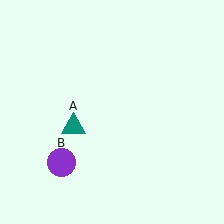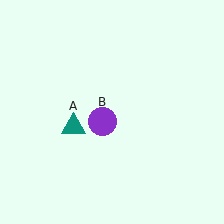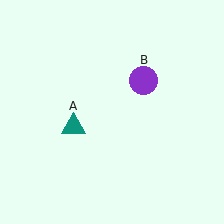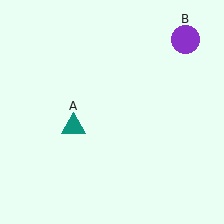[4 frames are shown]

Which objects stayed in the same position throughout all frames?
Teal triangle (object A) remained stationary.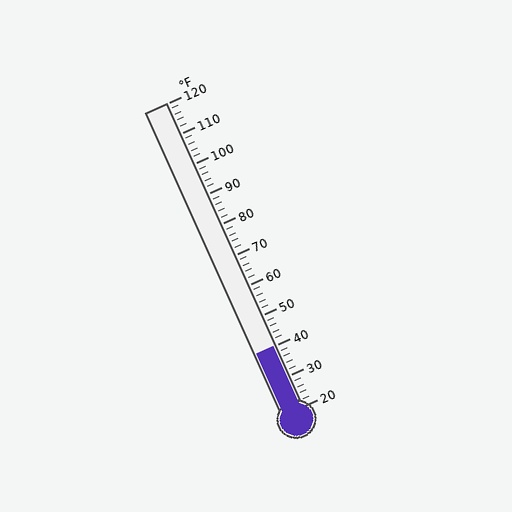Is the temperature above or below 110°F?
The temperature is below 110°F.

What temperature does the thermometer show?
The thermometer shows approximately 40°F.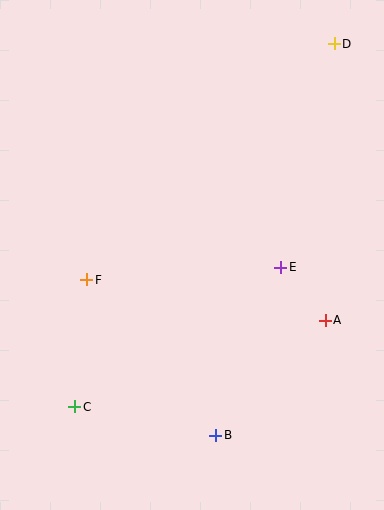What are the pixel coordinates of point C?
Point C is at (75, 407).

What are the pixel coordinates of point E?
Point E is at (281, 267).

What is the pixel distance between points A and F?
The distance between A and F is 242 pixels.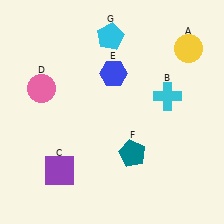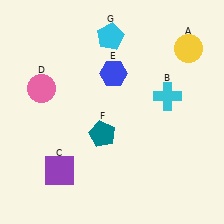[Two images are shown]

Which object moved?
The teal pentagon (F) moved left.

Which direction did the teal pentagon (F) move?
The teal pentagon (F) moved left.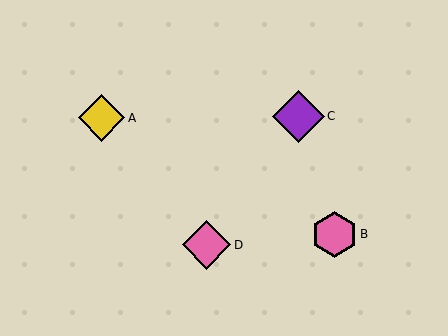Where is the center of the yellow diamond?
The center of the yellow diamond is at (101, 118).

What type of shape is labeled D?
Shape D is a pink diamond.